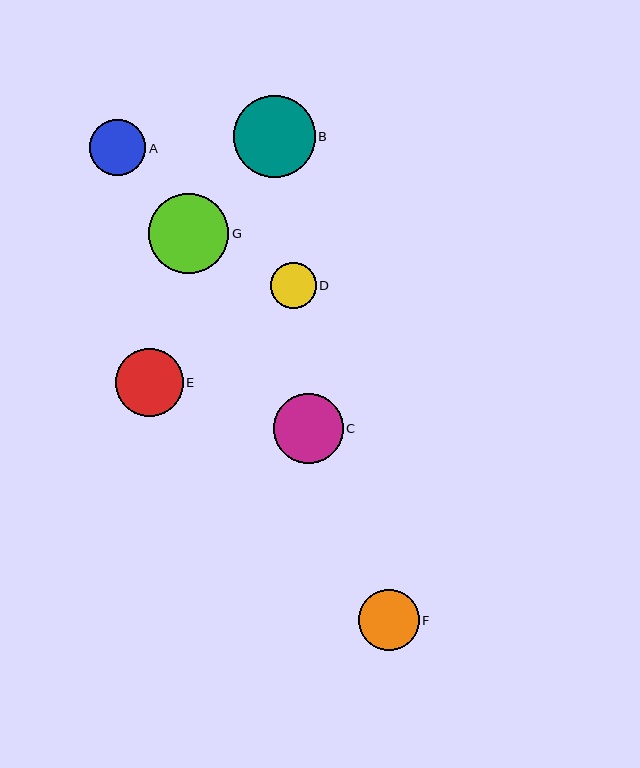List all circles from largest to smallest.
From largest to smallest: B, G, C, E, F, A, D.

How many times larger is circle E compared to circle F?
Circle E is approximately 1.1 times the size of circle F.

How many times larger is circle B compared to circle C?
Circle B is approximately 1.2 times the size of circle C.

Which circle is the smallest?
Circle D is the smallest with a size of approximately 46 pixels.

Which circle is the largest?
Circle B is the largest with a size of approximately 82 pixels.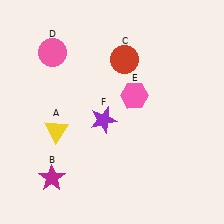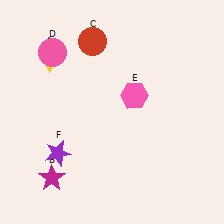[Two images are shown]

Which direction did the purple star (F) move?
The purple star (F) moved left.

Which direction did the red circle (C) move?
The red circle (C) moved left.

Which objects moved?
The objects that moved are: the yellow triangle (A), the red circle (C), the purple star (F).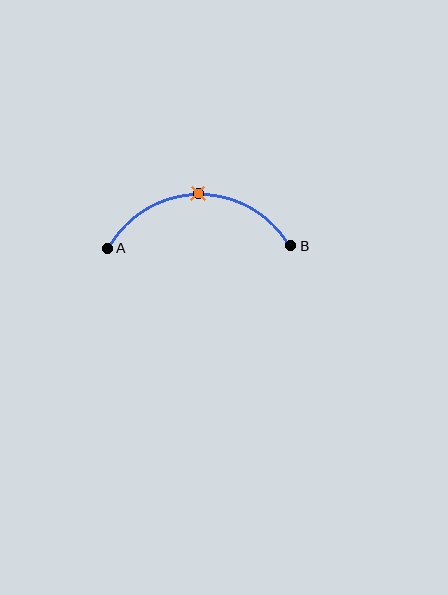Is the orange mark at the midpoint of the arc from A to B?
Yes. The orange mark lies on the arc at equal arc-length from both A and B — it is the arc midpoint.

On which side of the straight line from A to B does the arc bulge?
The arc bulges above the straight line connecting A and B.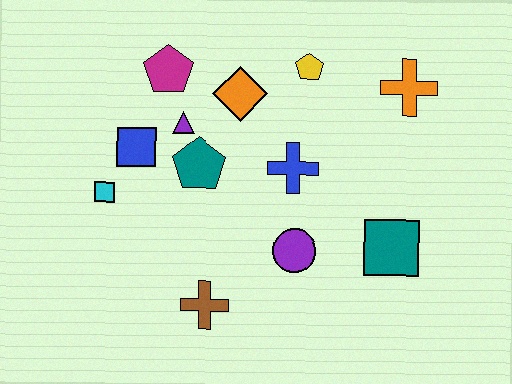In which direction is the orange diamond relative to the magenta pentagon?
The orange diamond is to the right of the magenta pentagon.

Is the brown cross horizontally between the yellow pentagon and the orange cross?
No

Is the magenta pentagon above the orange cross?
Yes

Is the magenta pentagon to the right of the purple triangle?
No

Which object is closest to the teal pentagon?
The purple triangle is closest to the teal pentagon.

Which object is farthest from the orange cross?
The cyan square is farthest from the orange cross.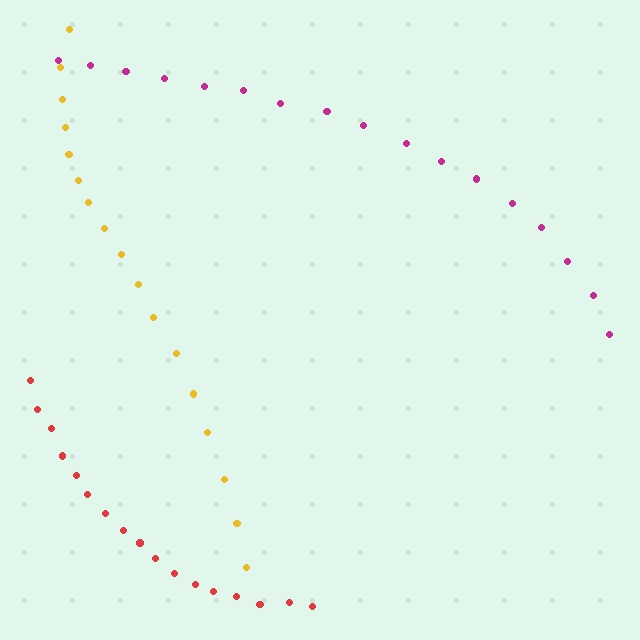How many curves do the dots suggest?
There are 3 distinct paths.